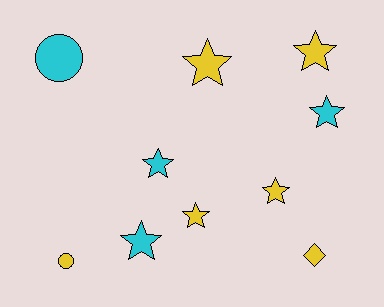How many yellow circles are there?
There is 1 yellow circle.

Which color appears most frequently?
Yellow, with 6 objects.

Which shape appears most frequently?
Star, with 7 objects.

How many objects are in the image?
There are 10 objects.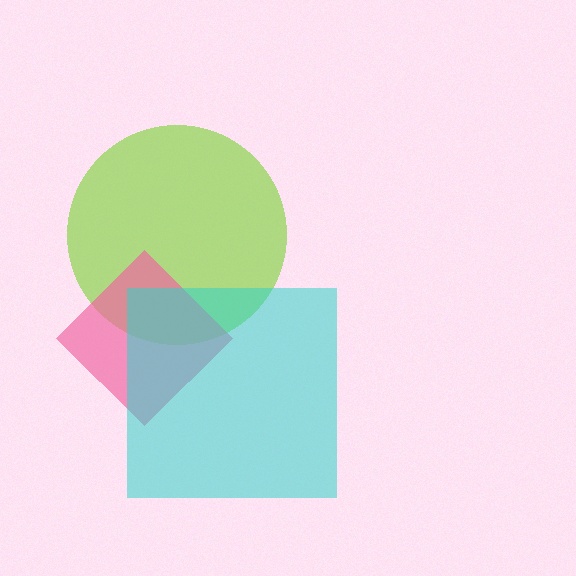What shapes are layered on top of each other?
The layered shapes are: a lime circle, a pink diamond, a cyan square.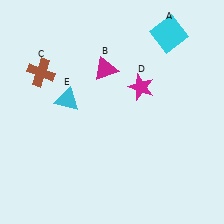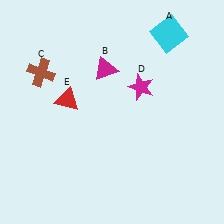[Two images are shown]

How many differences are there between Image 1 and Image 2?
There is 1 difference between the two images.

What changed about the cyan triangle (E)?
In Image 1, E is cyan. In Image 2, it changed to red.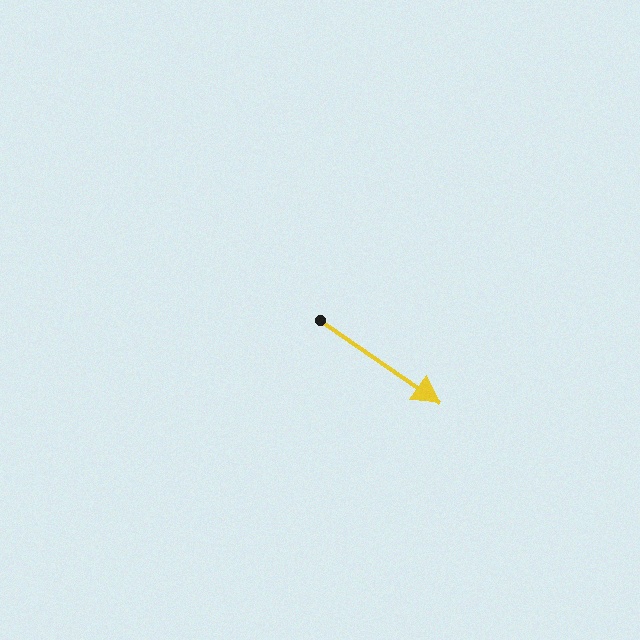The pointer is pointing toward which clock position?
Roughly 4 o'clock.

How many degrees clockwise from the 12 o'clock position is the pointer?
Approximately 125 degrees.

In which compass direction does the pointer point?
Southeast.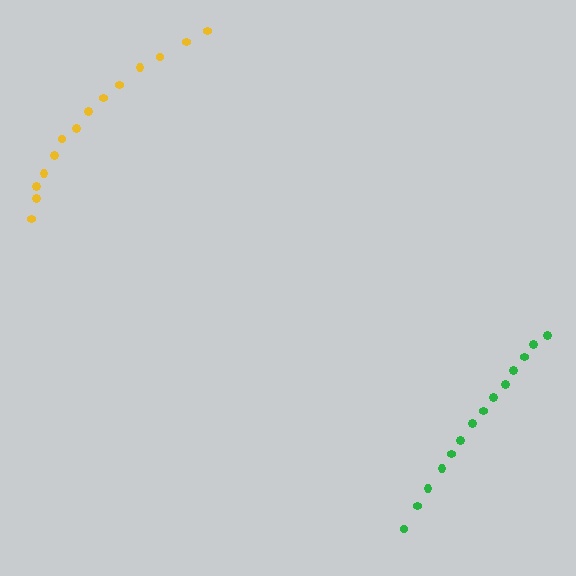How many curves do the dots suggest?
There are 2 distinct paths.